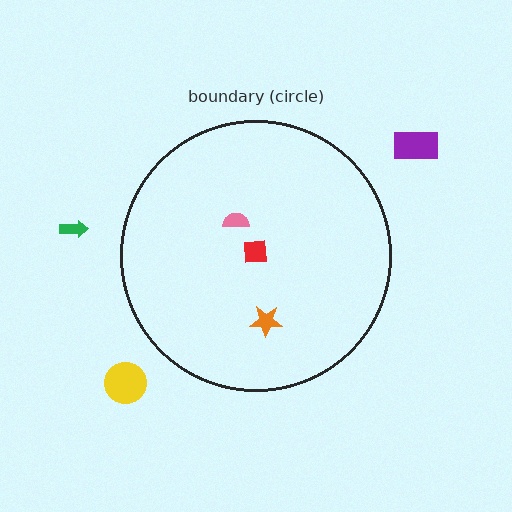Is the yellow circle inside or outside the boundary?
Outside.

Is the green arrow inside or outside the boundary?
Outside.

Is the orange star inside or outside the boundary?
Inside.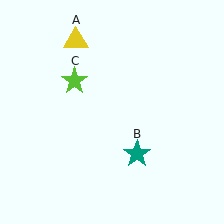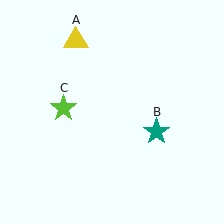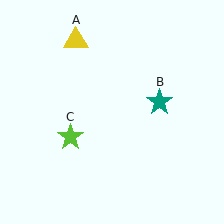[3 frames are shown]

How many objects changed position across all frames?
2 objects changed position: teal star (object B), lime star (object C).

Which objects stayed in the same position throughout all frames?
Yellow triangle (object A) remained stationary.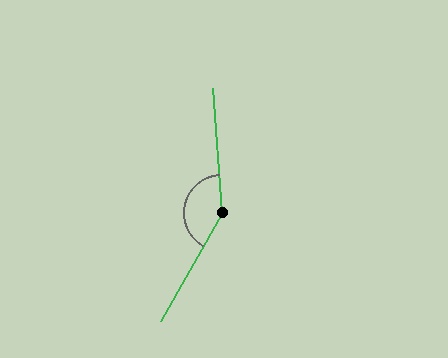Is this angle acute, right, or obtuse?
It is obtuse.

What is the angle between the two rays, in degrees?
Approximately 146 degrees.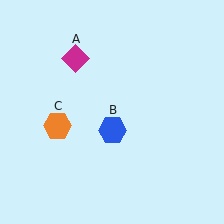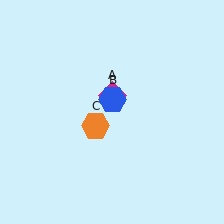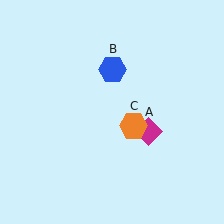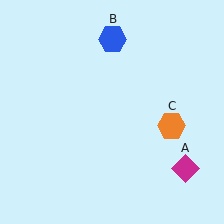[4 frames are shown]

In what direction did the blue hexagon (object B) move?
The blue hexagon (object B) moved up.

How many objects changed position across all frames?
3 objects changed position: magenta diamond (object A), blue hexagon (object B), orange hexagon (object C).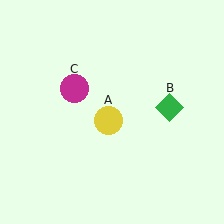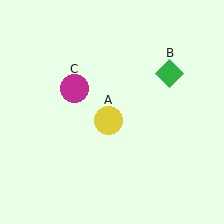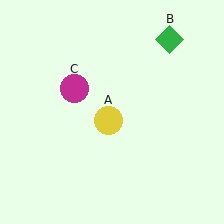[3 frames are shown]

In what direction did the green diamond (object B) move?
The green diamond (object B) moved up.